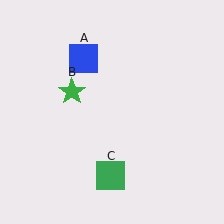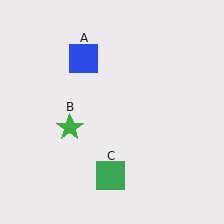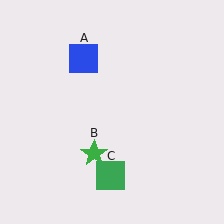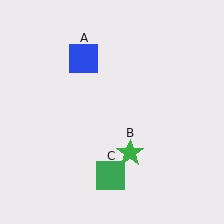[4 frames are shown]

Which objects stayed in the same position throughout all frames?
Blue square (object A) and green square (object C) remained stationary.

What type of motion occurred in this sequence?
The green star (object B) rotated counterclockwise around the center of the scene.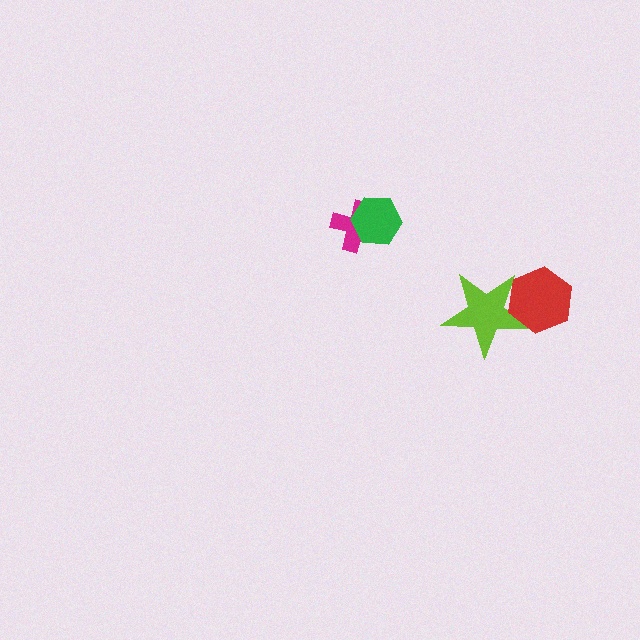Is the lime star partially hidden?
Yes, it is partially covered by another shape.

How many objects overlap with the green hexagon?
1 object overlaps with the green hexagon.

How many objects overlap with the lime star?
1 object overlaps with the lime star.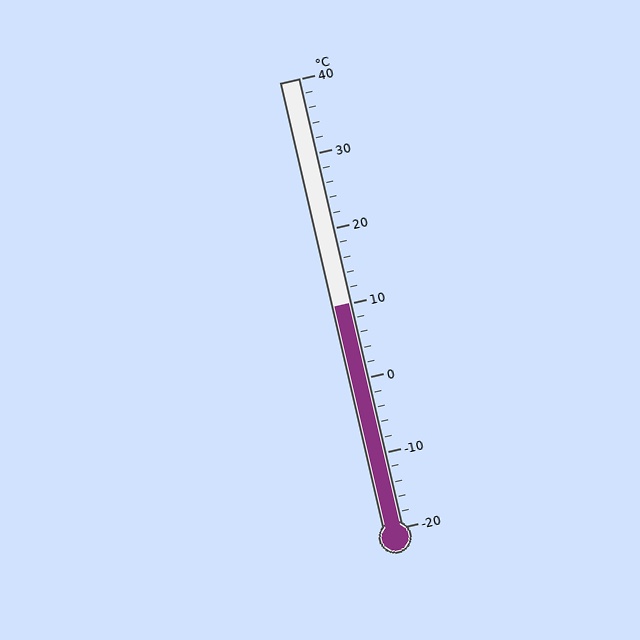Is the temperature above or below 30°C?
The temperature is below 30°C.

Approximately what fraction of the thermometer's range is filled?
The thermometer is filled to approximately 50% of its range.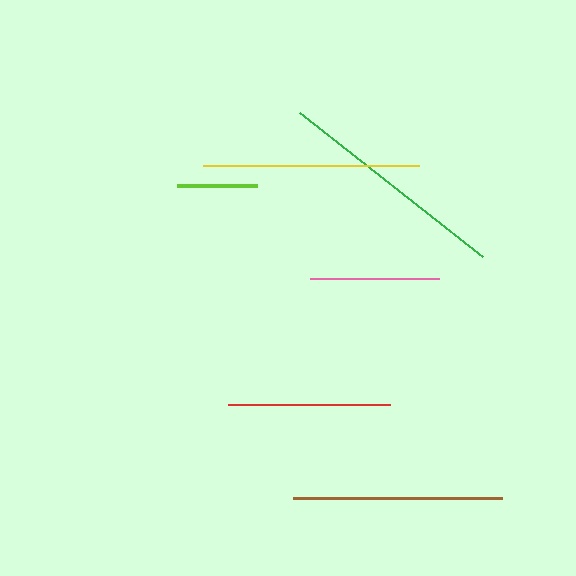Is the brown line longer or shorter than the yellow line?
The yellow line is longer than the brown line.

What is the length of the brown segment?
The brown segment is approximately 209 pixels long.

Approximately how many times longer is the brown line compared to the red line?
The brown line is approximately 1.3 times the length of the red line.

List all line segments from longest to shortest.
From longest to shortest: green, yellow, brown, red, pink, lime.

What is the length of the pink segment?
The pink segment is approximately 128 pixels long.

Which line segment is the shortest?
The lime line is the shortest at approximately 80 pixels.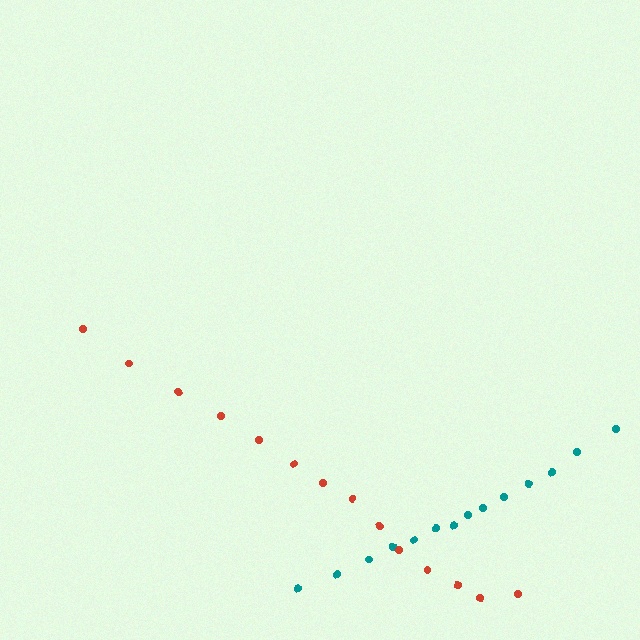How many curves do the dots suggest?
There are 2 distinct paths.